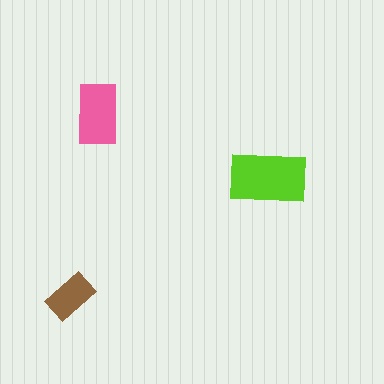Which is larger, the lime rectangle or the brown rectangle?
The lime one.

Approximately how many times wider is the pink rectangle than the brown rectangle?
About 1.5 times wider.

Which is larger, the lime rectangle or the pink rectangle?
The lime one.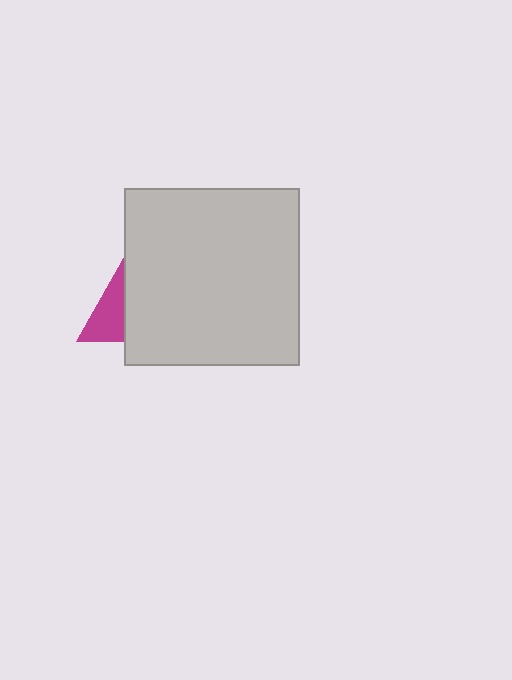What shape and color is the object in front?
The object in front is a light gray rectangle.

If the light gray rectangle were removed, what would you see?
You would see the complete magenta triangle.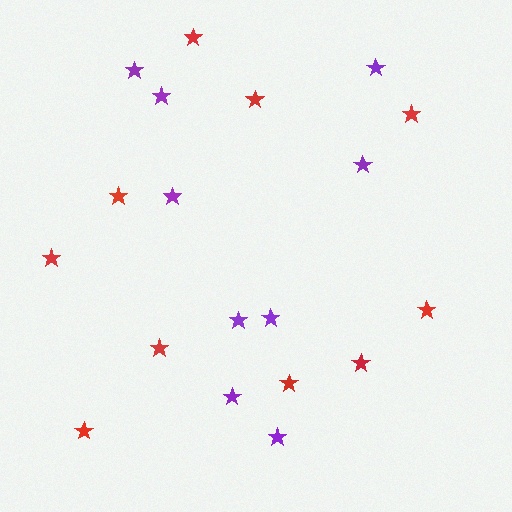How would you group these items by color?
There are 2 groups: one group of red stars (10) and one group of purple stars (9).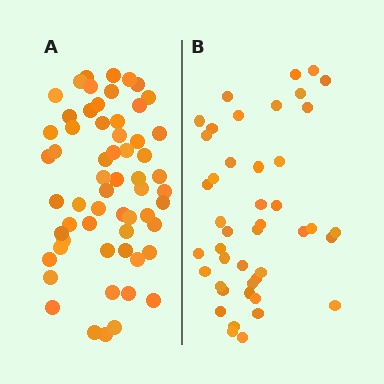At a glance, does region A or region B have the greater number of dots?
Region A (the left region) has more dots.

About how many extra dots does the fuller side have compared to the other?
Region A has approximately 15 more dots than region B.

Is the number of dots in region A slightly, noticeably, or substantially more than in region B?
Region A has noticeably more, but not dramatically so. The ratio is roughly 1.4 to 1.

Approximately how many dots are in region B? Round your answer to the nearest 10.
About 40 dots. (The exact count is 44, which rounds to 40.)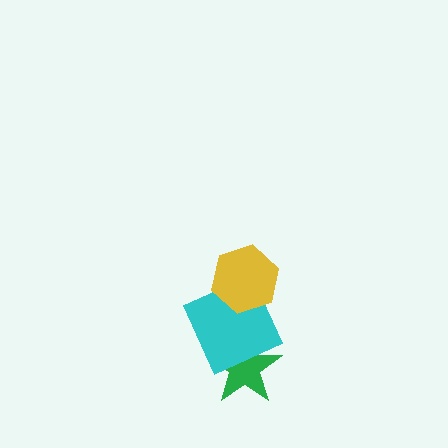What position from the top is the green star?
The green star is 3rd from the top.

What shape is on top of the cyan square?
The yellow hexagon is on top of the cyan square.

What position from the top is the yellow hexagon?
The yellow hexagon is 1st from the top.